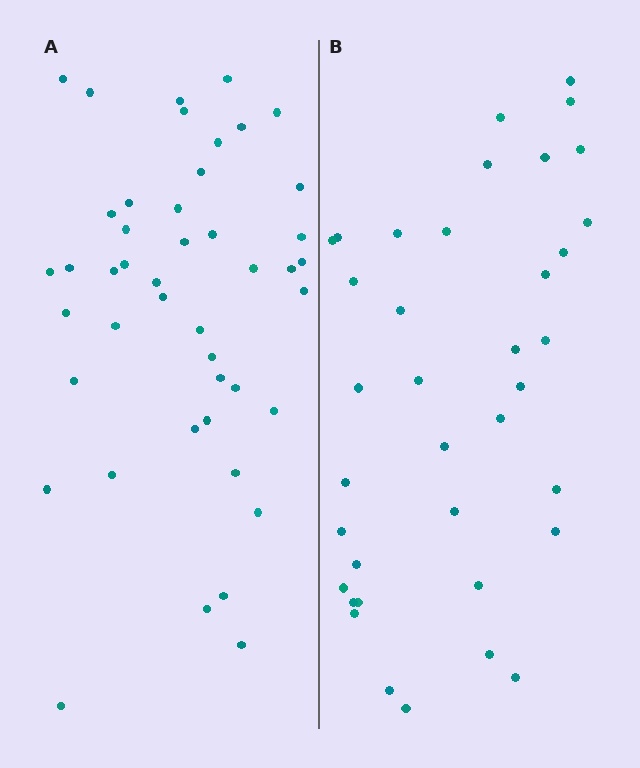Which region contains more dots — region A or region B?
Region A (the left region) has more dots.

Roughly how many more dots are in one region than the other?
Region A has roughly 8 or so more dots than region B.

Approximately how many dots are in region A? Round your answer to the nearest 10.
About 40 dots. (The exact count is 45, which rounds to 40.)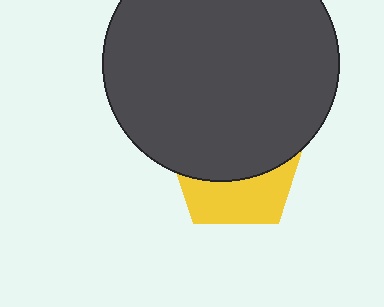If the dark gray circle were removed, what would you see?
You would see the complete yellow pentagon.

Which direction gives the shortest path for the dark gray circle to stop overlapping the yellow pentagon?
Moving up gives the shortest separation.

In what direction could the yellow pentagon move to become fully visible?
The yellow pentagon could move down. That would shift it out from behind the dark gray circle entirely.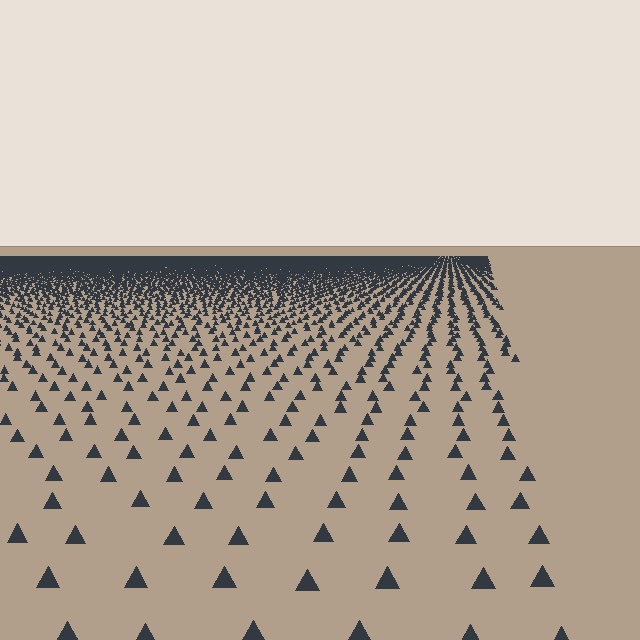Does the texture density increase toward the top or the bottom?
Density increases toward the top.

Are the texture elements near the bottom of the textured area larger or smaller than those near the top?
Larger. Near the bottom, elements are closer to the viewer and appear at a bigger on-screen size.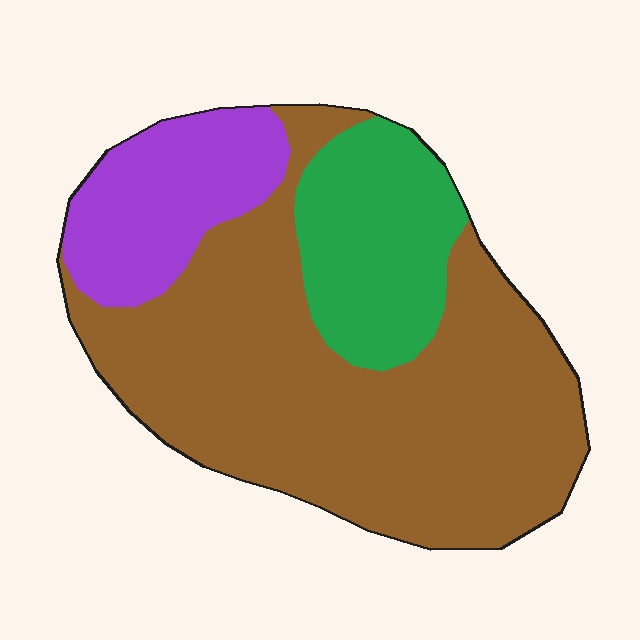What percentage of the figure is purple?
Purple takes up about one sixth (1/6) of the figure.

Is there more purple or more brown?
Brown.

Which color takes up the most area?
Brown, at roughly 65%.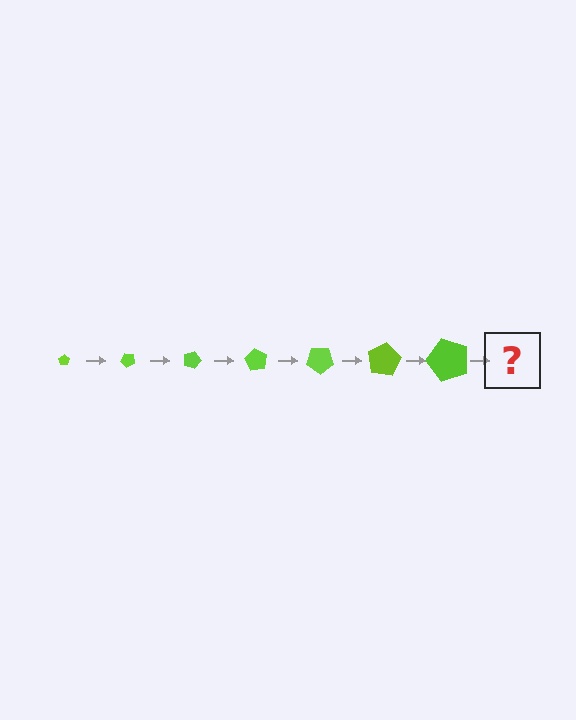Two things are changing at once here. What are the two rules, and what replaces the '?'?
The two rules are that the pentagon grows larger each step and it rotates 45 degrees each step. The '?' should be a pentagon, larger than the previous one and rotated 315 degrees from the start.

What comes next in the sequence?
The next element should be a pentagon, larger than the previous one and rotated 315 degrees from the start.